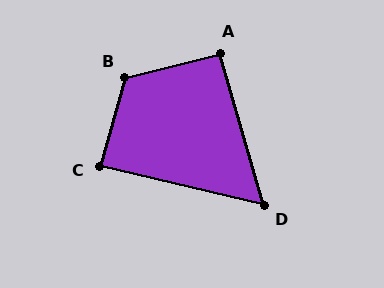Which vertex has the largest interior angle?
B, at approximately 119 degrees.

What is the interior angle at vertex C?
Approximately 88 degrees (approximately right).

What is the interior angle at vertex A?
Approximately 92 degrees (approximately right).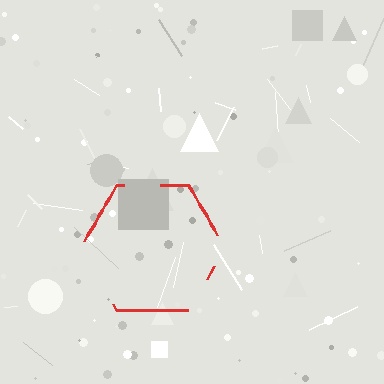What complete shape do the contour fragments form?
The contour fragments form a hexagon.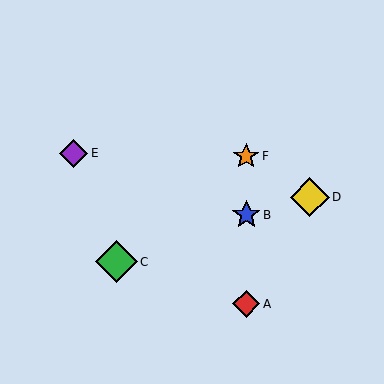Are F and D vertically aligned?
No, F is at x≈246 and D is at x≈310.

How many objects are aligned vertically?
3 objects (A, B, F) are aligned vertically.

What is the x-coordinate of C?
Object C is at x≈116.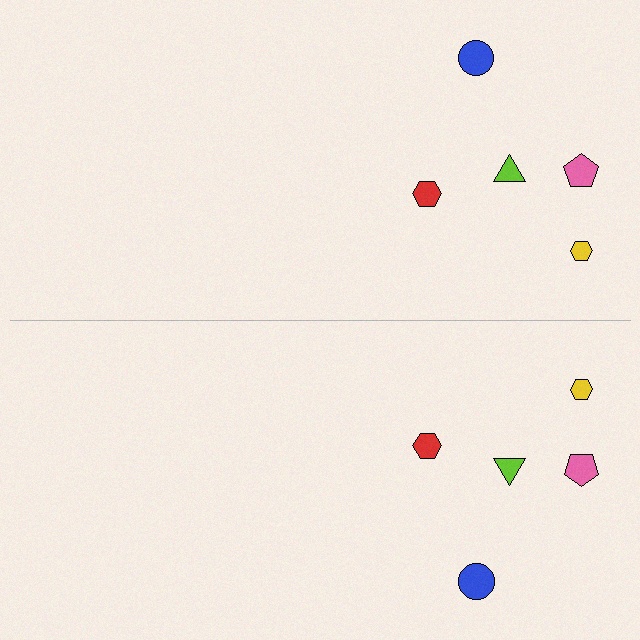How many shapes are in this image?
There are 10 shapes in this image.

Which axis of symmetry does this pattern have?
The pattern has a horizontal axis of symmetry running through the center of the image.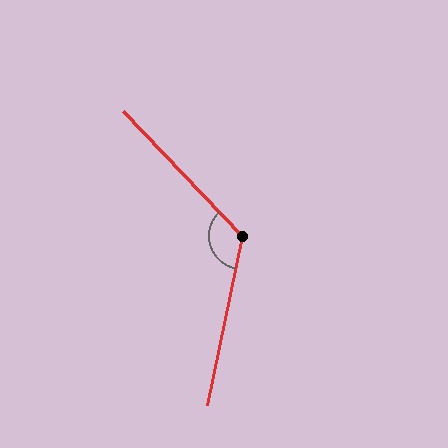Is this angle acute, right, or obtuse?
It is obtuse.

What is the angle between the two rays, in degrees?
Approximately 125 degrees.